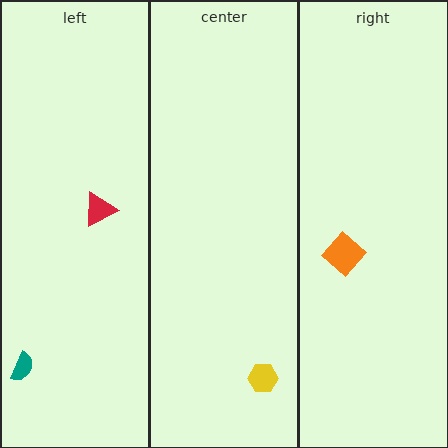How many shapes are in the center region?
1.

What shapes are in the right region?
The orange diamond.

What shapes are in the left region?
The teal semicircle, the red triangle.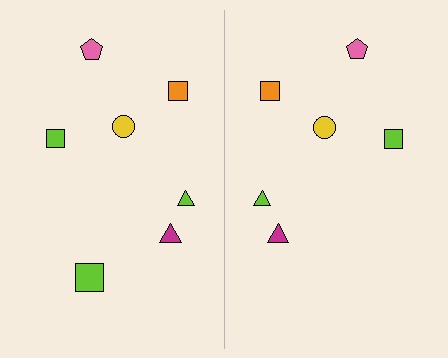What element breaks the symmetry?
A lime square is missing from the right side.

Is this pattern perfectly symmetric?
No, the pattern is not perfectly symmetric. A lime square is missing from the right side.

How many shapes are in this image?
There are 13 shapes in this image.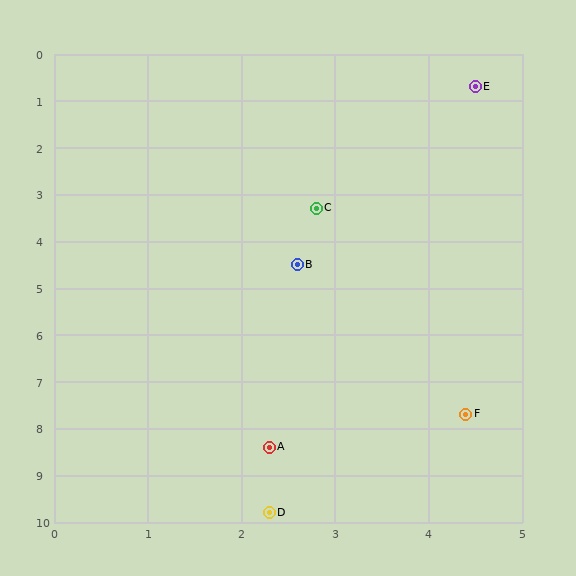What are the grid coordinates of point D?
Point D is at approximately (2.3, 9.8).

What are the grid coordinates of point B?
Point B is at approximately (2.6, 4.5).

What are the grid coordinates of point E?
Point E is at approximately (4.5, 0.7).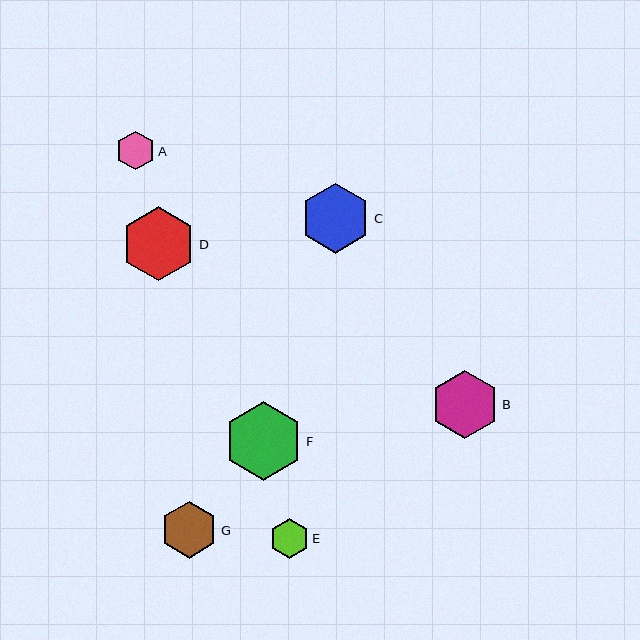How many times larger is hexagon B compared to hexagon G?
Hexagon B is approximately 1.2 times the size of hexagon G.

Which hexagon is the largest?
Hexagon F is the largest with a size of approximately 78 pixels.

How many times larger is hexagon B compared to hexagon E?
Hexagon B is approximately 1.7 times the size of hexagon E.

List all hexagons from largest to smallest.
From largest to smallest: F, D, C, B, G, E, A.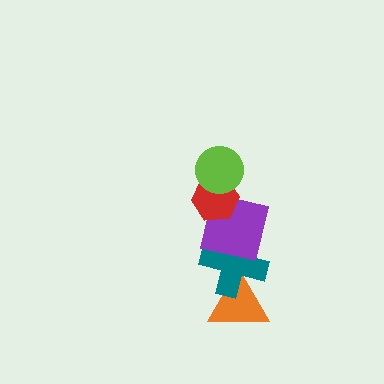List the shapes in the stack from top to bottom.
From top to bottom: the lime circle, the red hexagon, the purple square, the teal cross, the orange triangle.